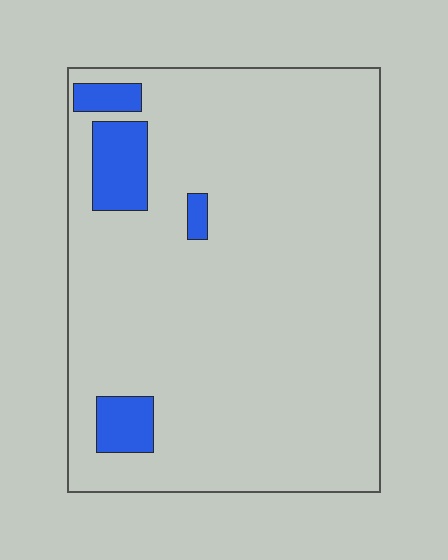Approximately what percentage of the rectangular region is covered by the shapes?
Approximately 10%.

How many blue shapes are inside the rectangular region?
4.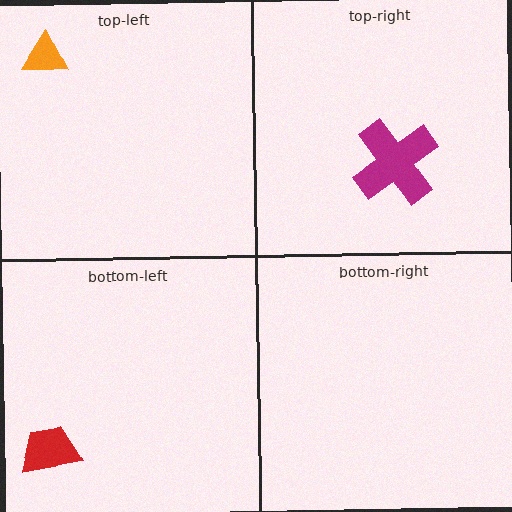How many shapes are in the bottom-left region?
1.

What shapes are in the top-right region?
The magenta cross.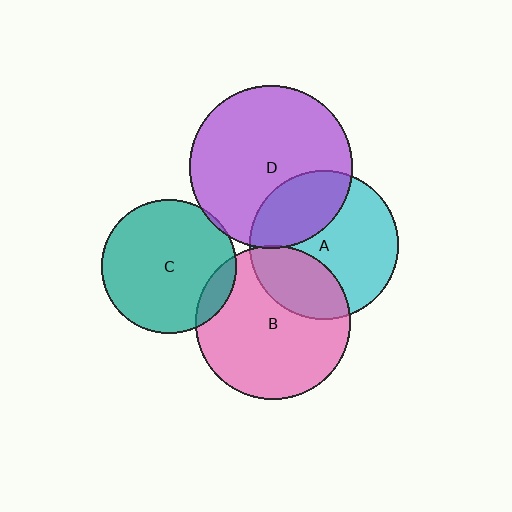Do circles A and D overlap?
Yes.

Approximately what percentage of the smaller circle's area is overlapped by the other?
Approximately 30%.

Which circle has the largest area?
Circle D (purple).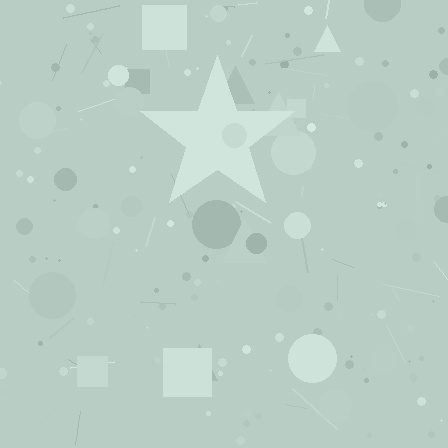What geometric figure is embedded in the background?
A star is embedded in the background.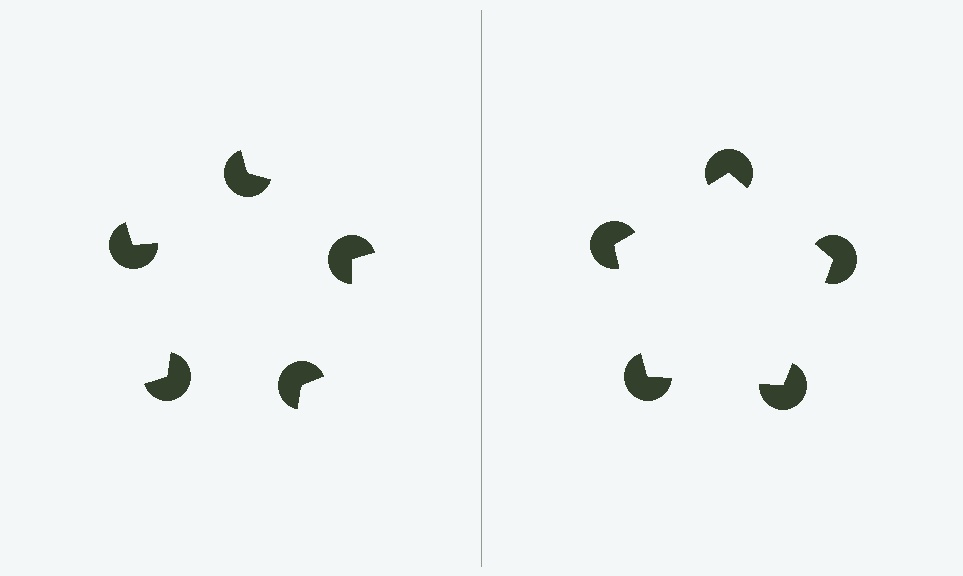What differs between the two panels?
The pac-man discs are positioned identically on both sides; only the wedge orientations differ. On the right they align to a pentagon; on the left they are misaligned.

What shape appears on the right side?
An illusory pentagon.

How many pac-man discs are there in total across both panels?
10 — 5 on each side.